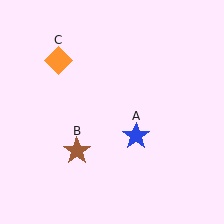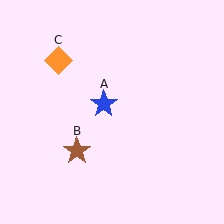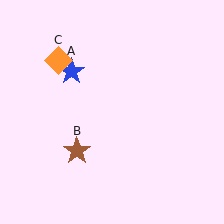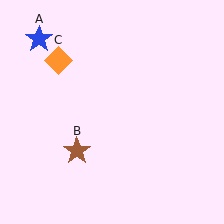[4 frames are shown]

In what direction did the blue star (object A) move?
The blue star (object A) moved up and to the left.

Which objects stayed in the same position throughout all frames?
Brown star (object B) and orange diamond (object C) remained stationary.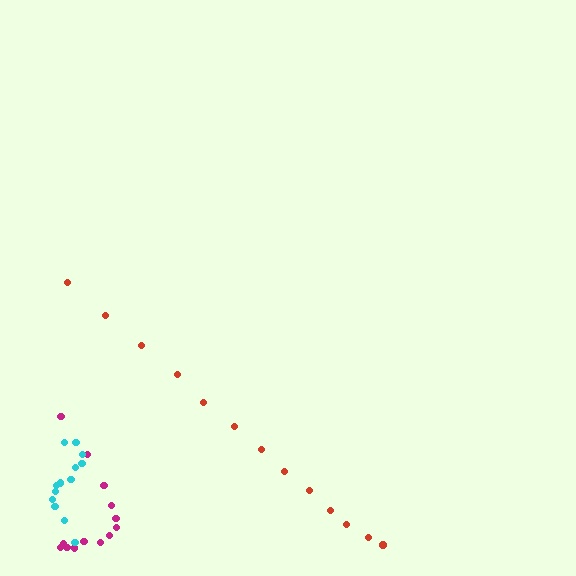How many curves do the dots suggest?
There are 3 distinct paths.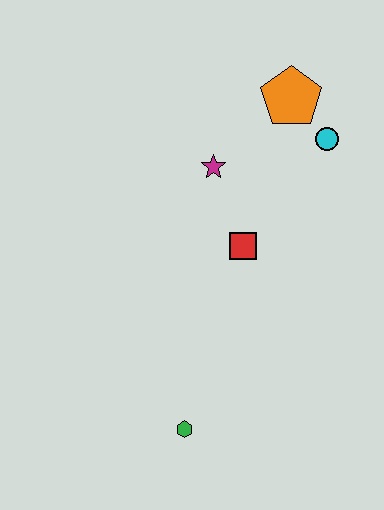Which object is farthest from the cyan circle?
The green hexagon is farthest from the cyan circle.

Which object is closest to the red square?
The magenta star is closest to the red square.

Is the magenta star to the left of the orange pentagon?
Yes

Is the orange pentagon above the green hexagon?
Yes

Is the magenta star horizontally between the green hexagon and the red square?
Yes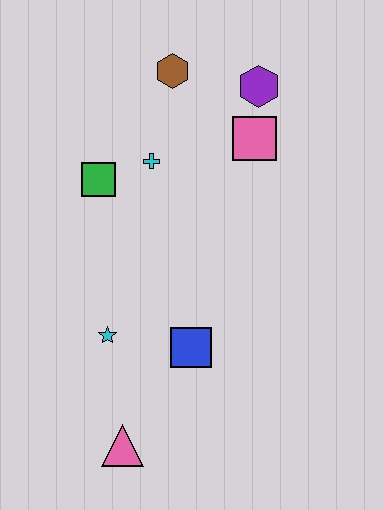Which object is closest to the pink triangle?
The cyan star is closest to the pink triangle.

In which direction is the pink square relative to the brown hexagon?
The pink square is to the right of the brown hexagon.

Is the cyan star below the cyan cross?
Yes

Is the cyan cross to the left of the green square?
No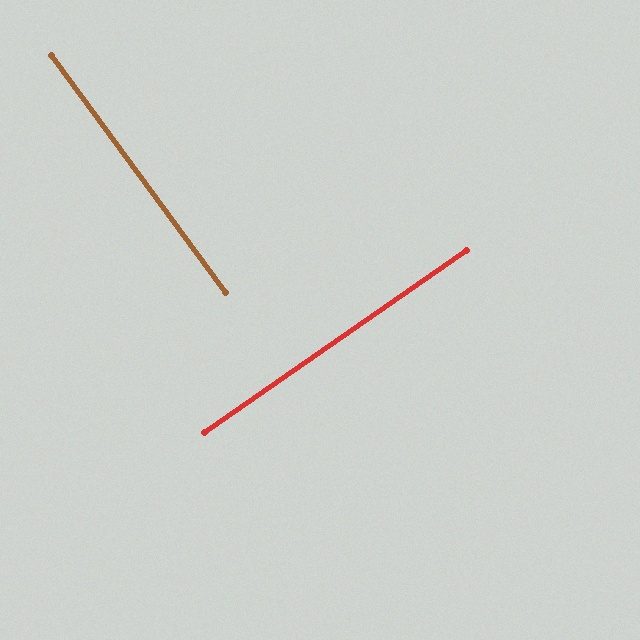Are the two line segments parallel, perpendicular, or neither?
Perpendicular — they meet at approximately 88°.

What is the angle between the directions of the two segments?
Approximately 88 degrees.